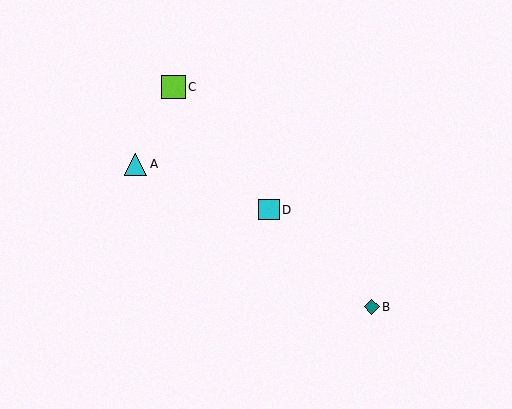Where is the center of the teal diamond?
The center of the teal diamond is at (372, 307).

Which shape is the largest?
The lime square (labeled C) is the largest.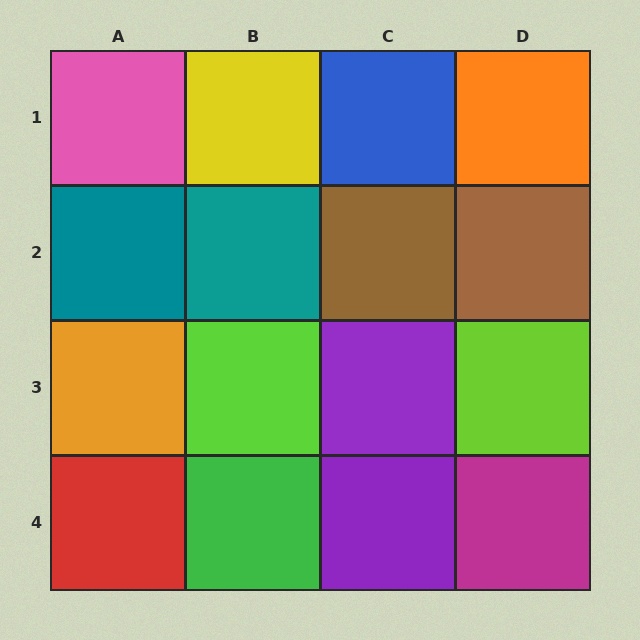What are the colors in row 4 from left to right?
Red, green, purple, magenta.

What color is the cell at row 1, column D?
Orange.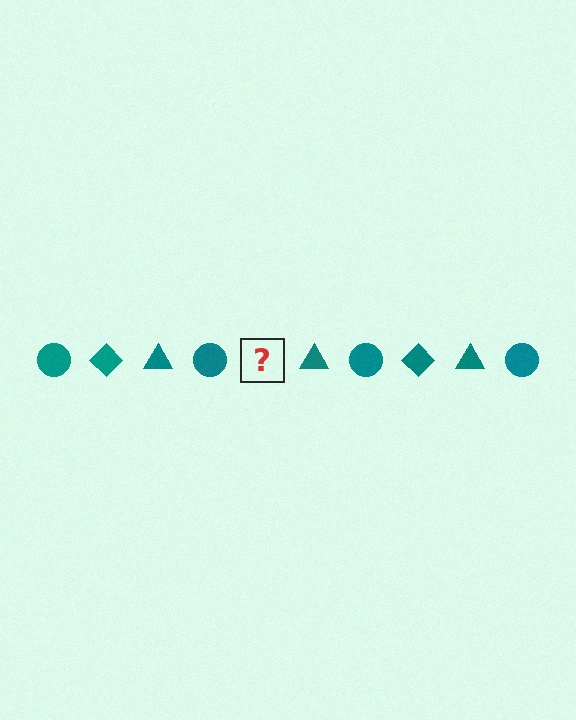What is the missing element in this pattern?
The missing element is a teal diamond.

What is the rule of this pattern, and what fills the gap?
The rule is that the pattern cycles through circle, diamond, triangle shapes in teal. The gap should be filled with a teal diamond.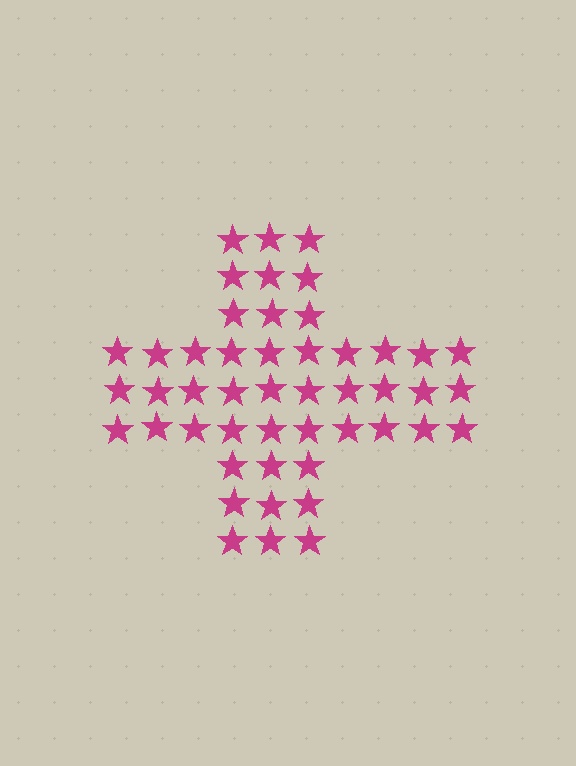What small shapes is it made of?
It is made of small stars.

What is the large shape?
The large shape is a cross.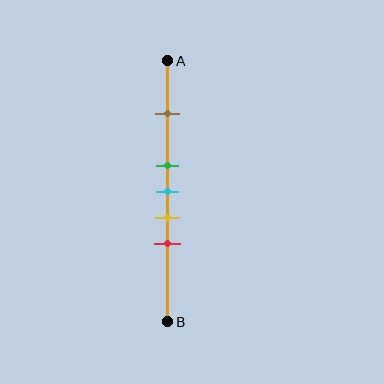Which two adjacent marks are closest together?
The green and cyan marks are the closest adjacent pair.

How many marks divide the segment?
There are 5 marks dividing the segment.